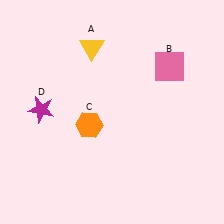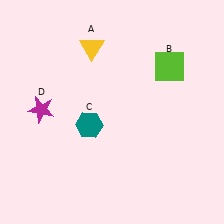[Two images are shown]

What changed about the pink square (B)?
In Image 1, B is pink. In Image 2, it changed to lime.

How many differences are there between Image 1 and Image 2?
There are 2 differences between the two images.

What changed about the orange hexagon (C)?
In Image 1, C is orange. In Image 2, it changed to teal.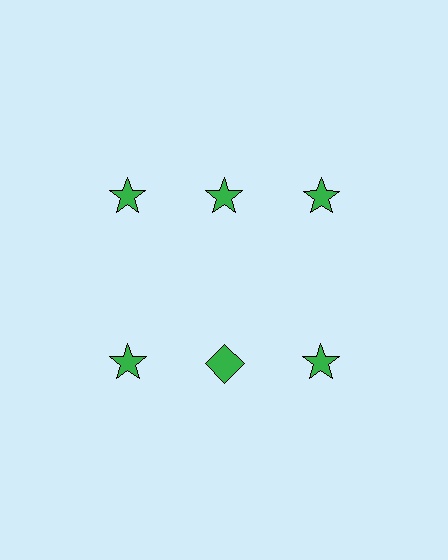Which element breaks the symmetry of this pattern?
The green diamond in the second row, second from left column breaks the symmetry. All other shapes are green stars.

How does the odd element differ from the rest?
It has a different shape: diamond instead of star.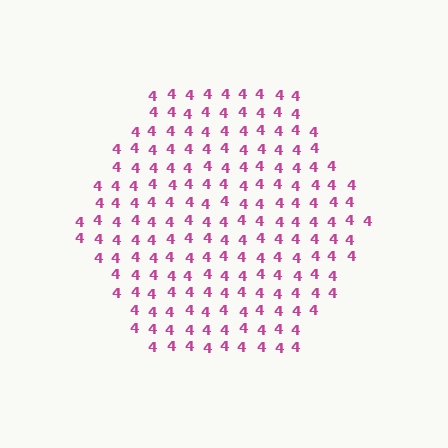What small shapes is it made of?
It is made of small digit 4's.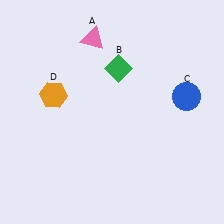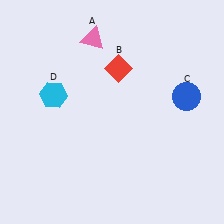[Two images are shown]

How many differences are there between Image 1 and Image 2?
There are 2 differences between the two images.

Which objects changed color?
B changed from green to red. D changed from orange to cyan.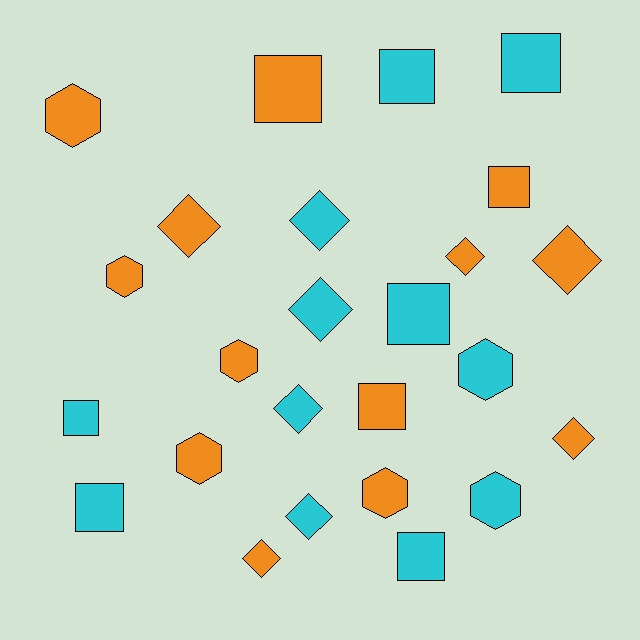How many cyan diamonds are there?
There are 4 cyan diamonds.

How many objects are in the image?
There are 25 objects.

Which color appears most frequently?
Orange, with 13 objects.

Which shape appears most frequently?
Diamond, with 9 objects.